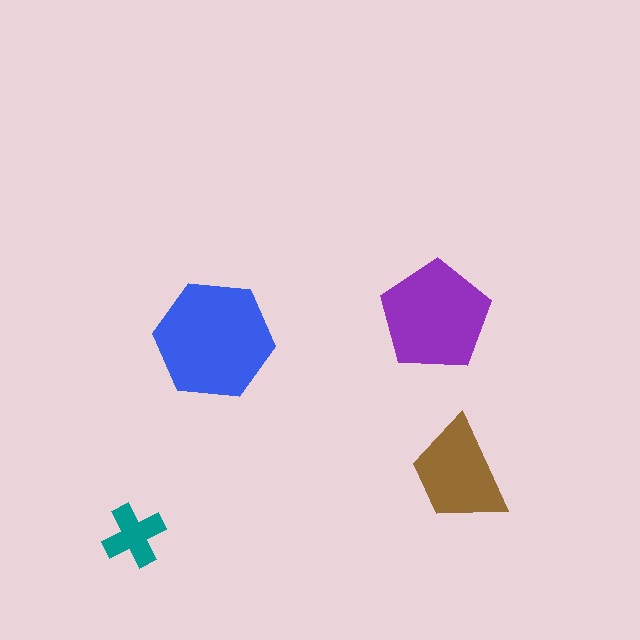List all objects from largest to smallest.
The blue hexagon, the purple pentagon, the brown trapezoid, the teal cross.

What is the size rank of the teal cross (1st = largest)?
4th.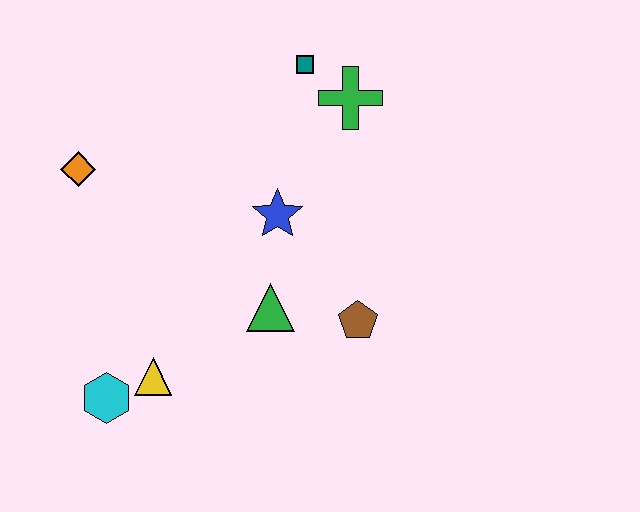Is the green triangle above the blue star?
No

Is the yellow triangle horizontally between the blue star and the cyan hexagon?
Yes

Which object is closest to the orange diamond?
The blue star is closest to the orange diamond.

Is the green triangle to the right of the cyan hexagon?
Yes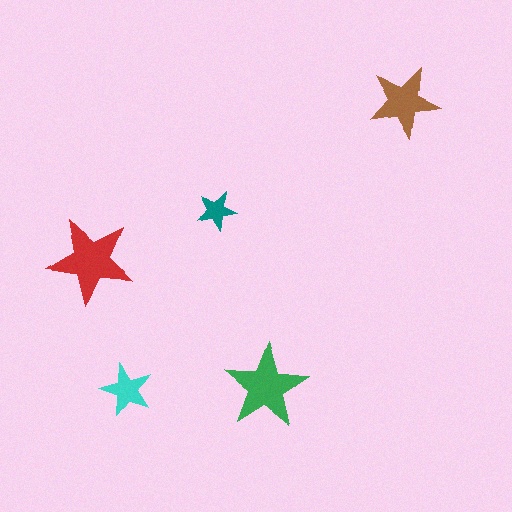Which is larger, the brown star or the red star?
The red one.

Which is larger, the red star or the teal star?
The red one.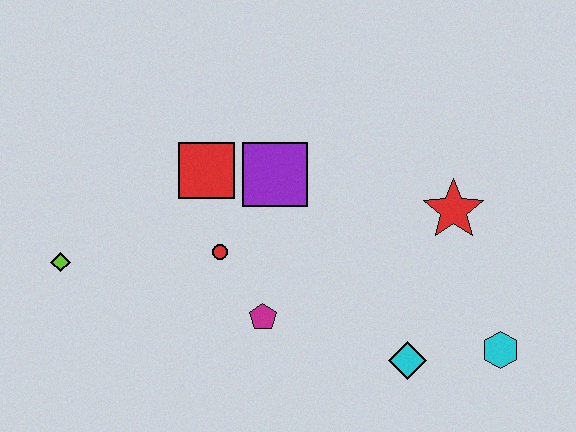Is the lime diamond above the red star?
No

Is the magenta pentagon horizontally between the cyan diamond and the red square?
Yes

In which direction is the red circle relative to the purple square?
The red circle is below the purple square.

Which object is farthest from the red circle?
The cyan hexagon is farthest from the red circle.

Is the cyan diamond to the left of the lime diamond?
No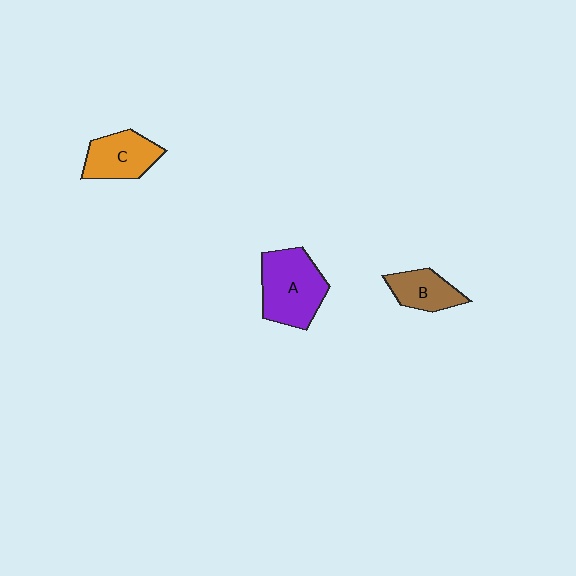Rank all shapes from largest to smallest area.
From largest to smallest: A (purple), C (orange), B (brown).